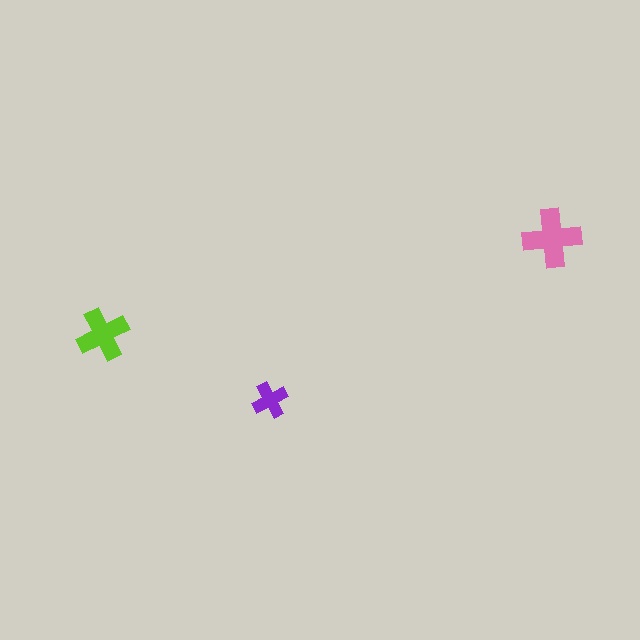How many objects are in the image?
There are 3 objects in the image.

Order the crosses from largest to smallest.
the pink one, the lime one, the purple one.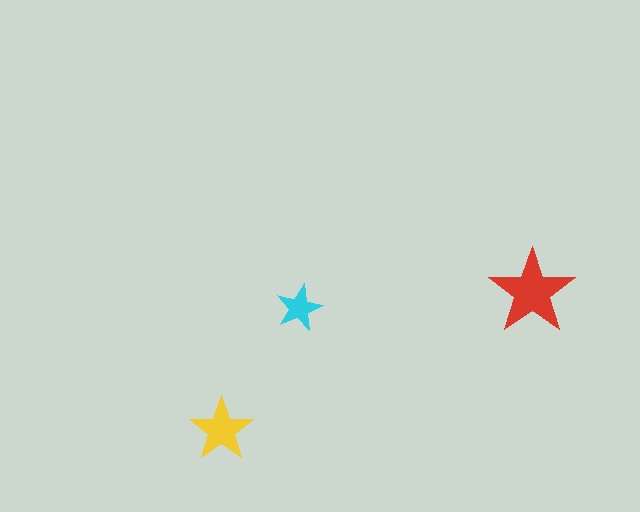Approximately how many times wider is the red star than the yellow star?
About 1.5 times wider.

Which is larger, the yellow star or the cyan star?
The yellow one.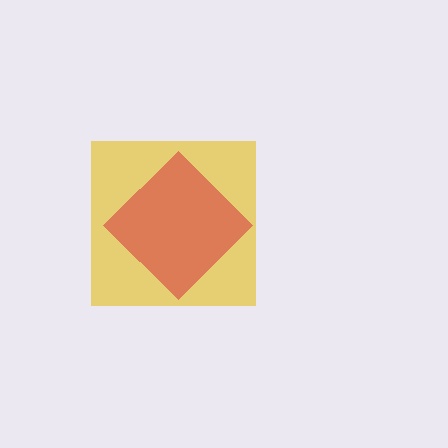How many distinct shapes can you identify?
There are 2 distinct shapes: a yellow square, a red diamond.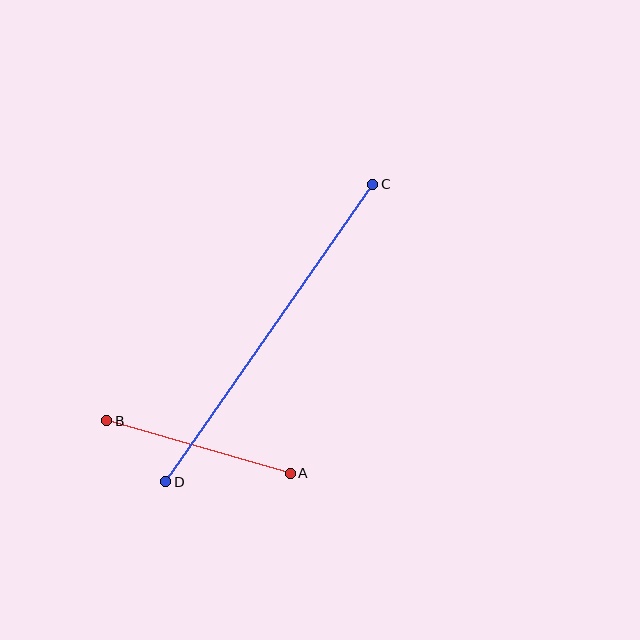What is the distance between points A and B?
The distance is approximately 191 pixels.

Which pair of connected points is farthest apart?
Points C and D are farthest apart.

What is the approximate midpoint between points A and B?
The midpoint is at approximately (199, 447) pixels.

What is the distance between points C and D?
The distance is approximately 362 pixels.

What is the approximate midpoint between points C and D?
The midpoint is at approximately (269, 333) pixels.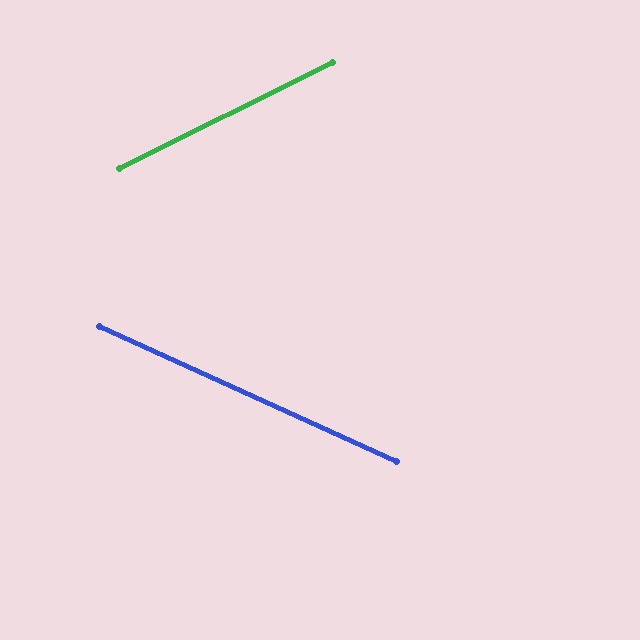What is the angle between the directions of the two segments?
Approximately 51 degrees.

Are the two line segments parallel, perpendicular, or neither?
Neither parallel nor perpendicular — they differ by about 51°.